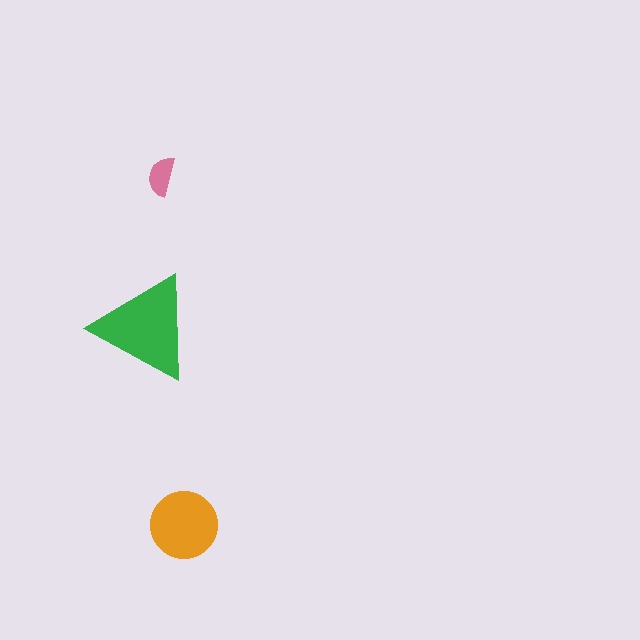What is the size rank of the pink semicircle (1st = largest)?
3rd.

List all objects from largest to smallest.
The green triangle, the orange circle, the pink semicircle.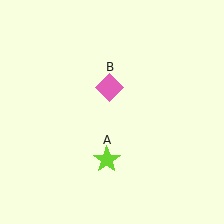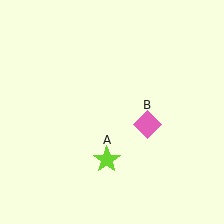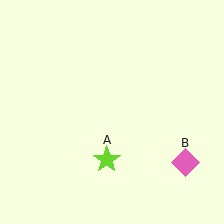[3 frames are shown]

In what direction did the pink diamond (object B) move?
The pink diamond (object B) moved down and to the right.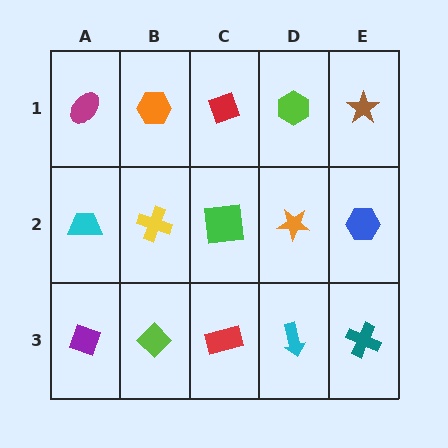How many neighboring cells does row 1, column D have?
3.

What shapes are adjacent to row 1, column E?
A blue hexagon (row 2, column E), a lime hexagon (row 1, column D).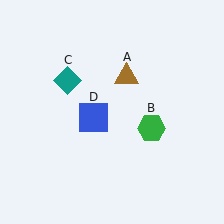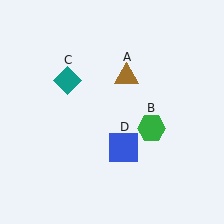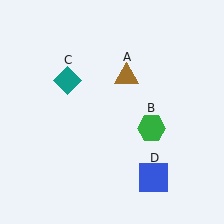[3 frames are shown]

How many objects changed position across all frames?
1 object changed position: blue square (object D).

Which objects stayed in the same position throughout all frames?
Brown triangle (object A) and green hexagon (object B) and teal diamond (object C) remained stationary.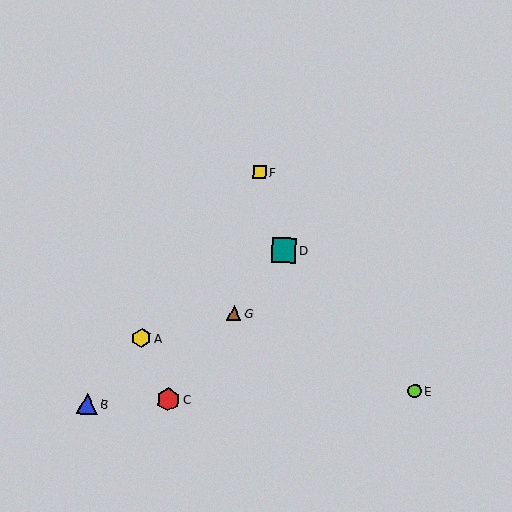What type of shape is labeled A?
Shape A is a yellow hexagon.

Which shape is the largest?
The teal square (labeled D) is the largest.